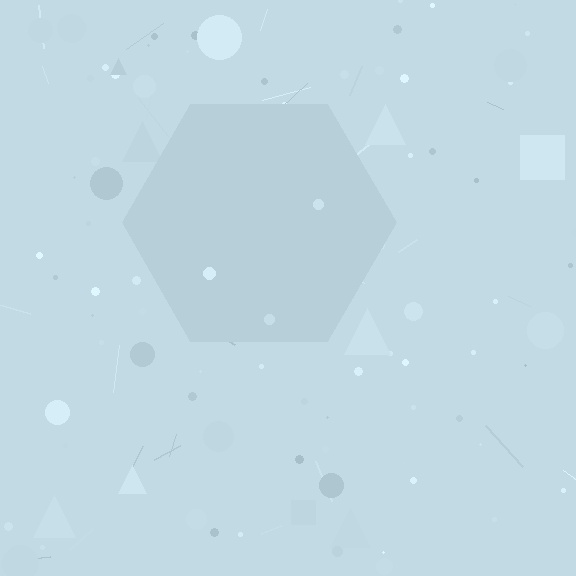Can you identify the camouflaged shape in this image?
The camouflaged shape is a hexagon.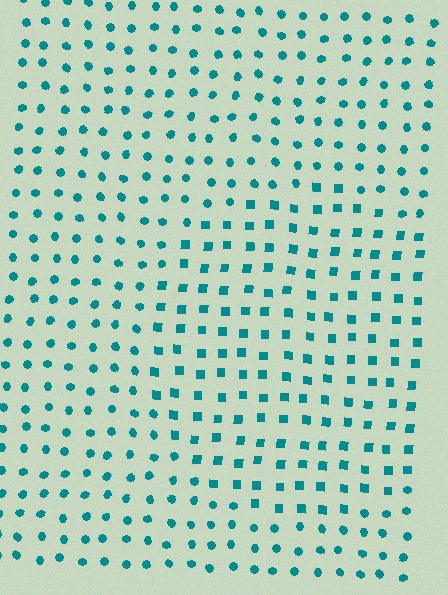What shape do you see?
I see a circle.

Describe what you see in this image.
The image is filled with small teal elements arranged in a uniform grid. A circle-shaped region contains squares, while the surrounding area contains circles. The boundary is defined purely by the change in element shape.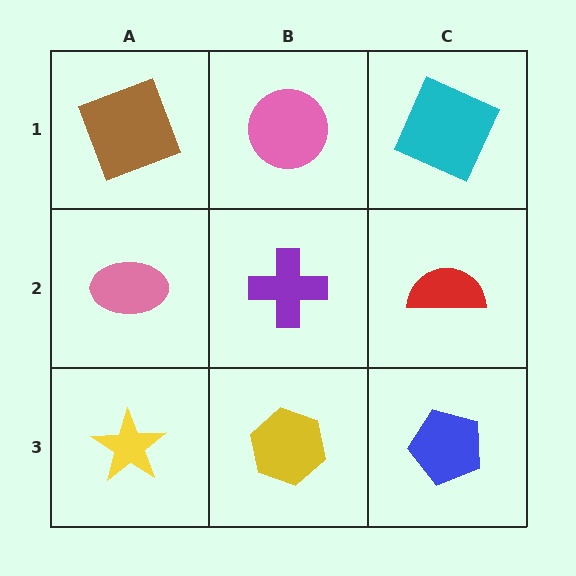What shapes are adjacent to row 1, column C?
A red semicircle (row 2, column C), a pink circle (row 1, column B).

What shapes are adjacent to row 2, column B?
A pink circle (row 1, column B), a yellow hexagon (row 3, column B), a pink ellipse (row 2, column A), a red semicircle (row 2, column C).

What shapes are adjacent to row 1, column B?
A purple cross (row 2, column B), a brown square (row 1, column A), a cyan square (row 1, column C).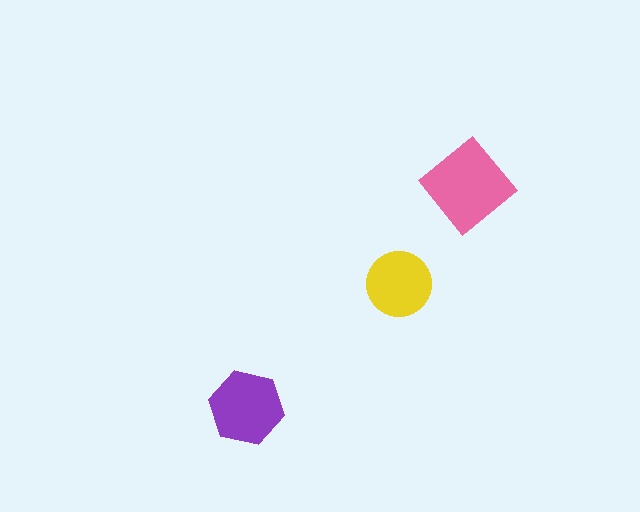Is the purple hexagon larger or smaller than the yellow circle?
Larger.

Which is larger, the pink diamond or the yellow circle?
The pink diamond.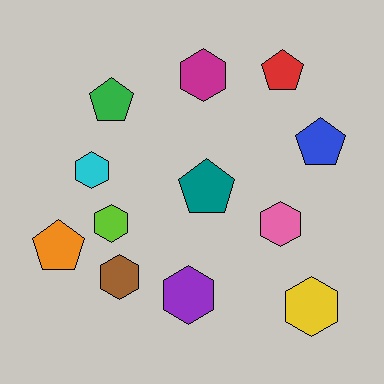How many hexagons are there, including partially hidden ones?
There are 7 hexagons.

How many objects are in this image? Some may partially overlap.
There are 12 objects.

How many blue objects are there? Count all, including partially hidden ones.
There is 1 blue object.